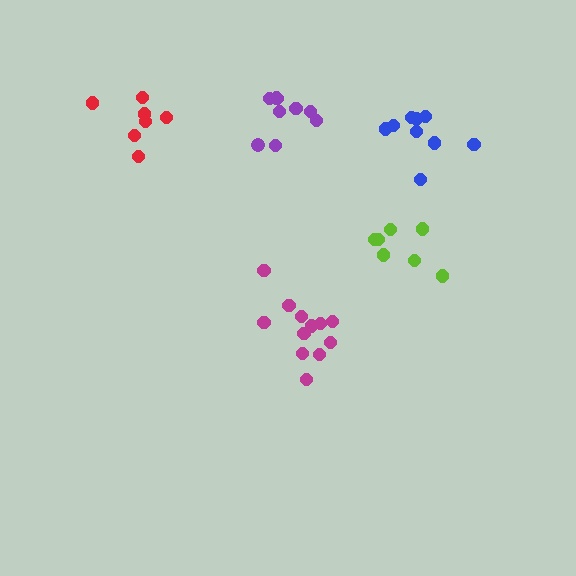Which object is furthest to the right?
The blue cluster is rightmost.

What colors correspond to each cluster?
The clusters are colored: blue, lime, magenta, purple, red.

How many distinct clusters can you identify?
There are 5 distinct clusters.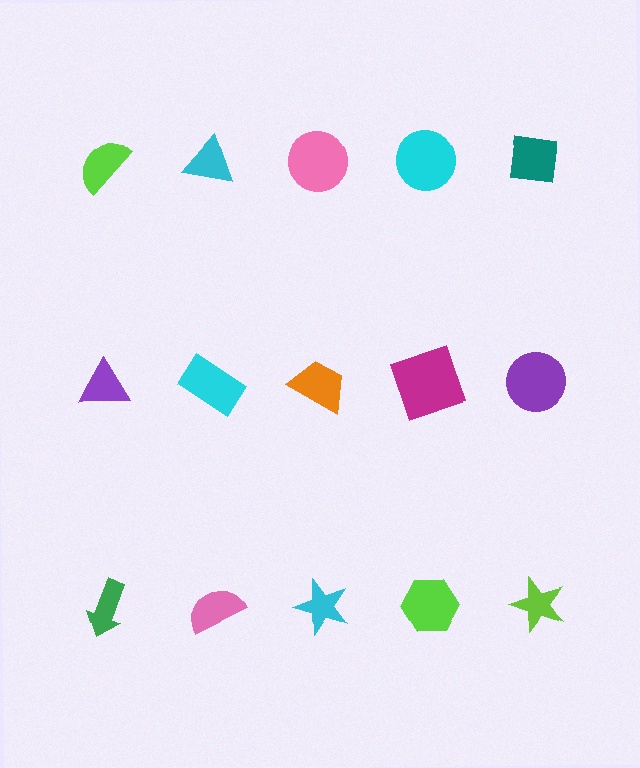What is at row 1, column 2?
A cyan triangle.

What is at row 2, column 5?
A purple circle.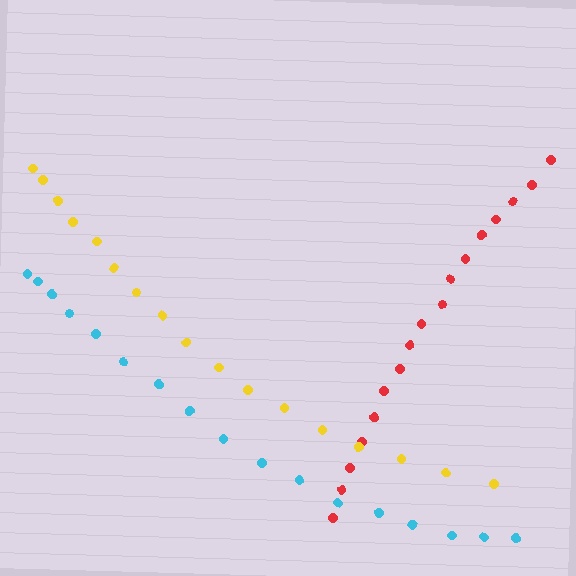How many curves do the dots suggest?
There are 3 distinct paths.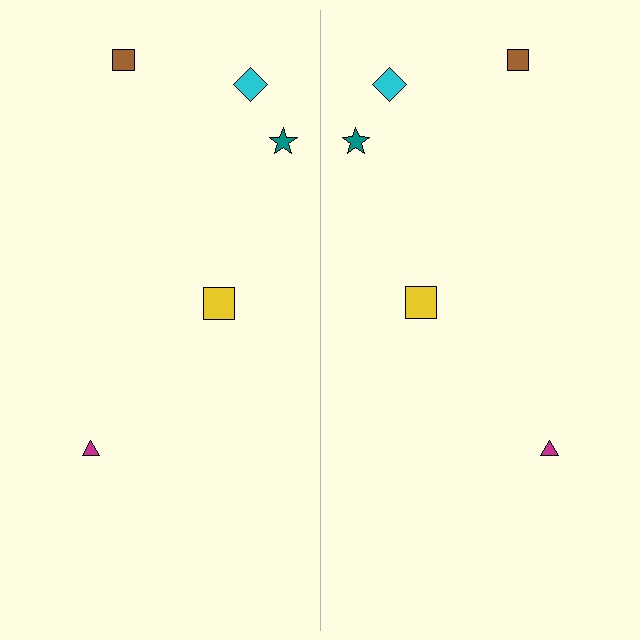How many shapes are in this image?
There are 10 shapes in this image.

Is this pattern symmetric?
Yes, this pattern has bilateral (reflection) symmetry.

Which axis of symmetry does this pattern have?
The pattern has a vertical axis of symmetry running through the center of the image.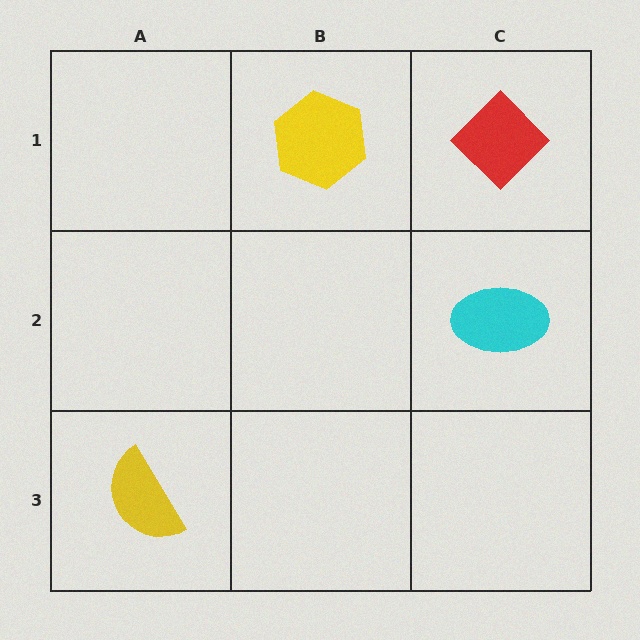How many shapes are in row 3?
1 shape.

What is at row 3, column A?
A yellow semicircle.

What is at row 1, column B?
A yellow hexagon.